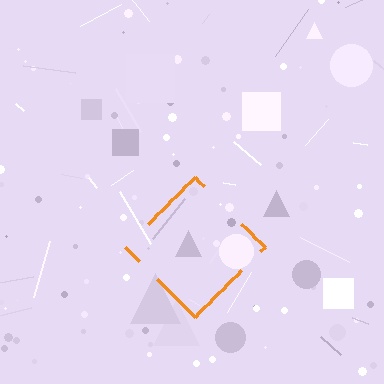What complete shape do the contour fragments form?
The contour fragments form a diamond.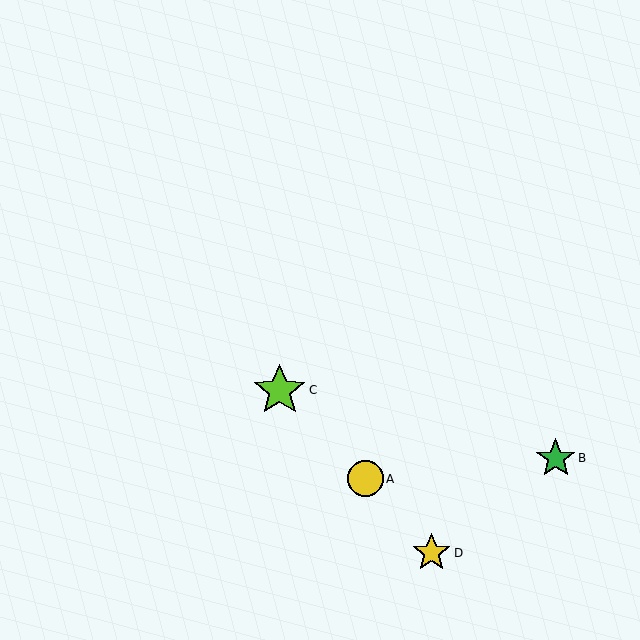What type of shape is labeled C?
Shape C is a lime star.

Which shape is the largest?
The lime star (labeled C) is the largest.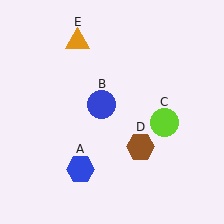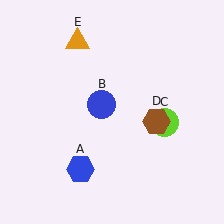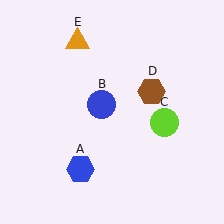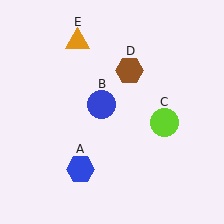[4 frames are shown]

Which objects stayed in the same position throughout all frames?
Blue hexagon (object A) and blue circle (object B) and lime circle (object C) and orange triangle (object E) remained stationary.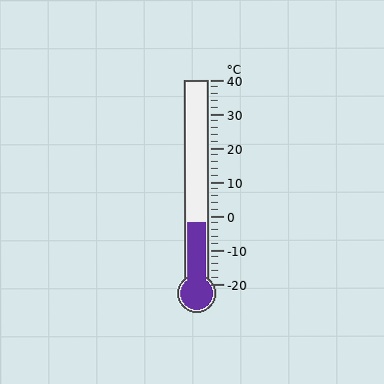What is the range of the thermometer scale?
The thermometer scale ranges from -20°C to 40°C.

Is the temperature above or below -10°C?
The temperature is above -10°C.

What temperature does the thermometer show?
The thermometer shows approximately -2°C.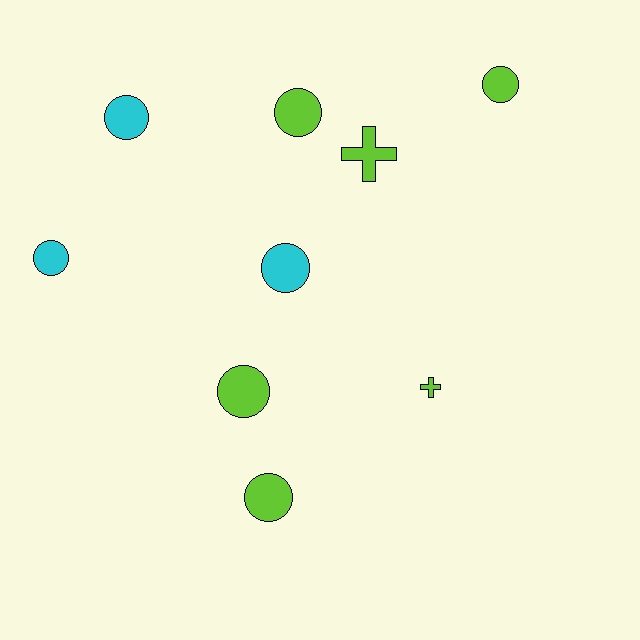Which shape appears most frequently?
Circle, with 7 objects.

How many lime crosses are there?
There are 2 lime crosses.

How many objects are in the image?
There are 9 objects.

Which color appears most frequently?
Lime, with 6 objects.